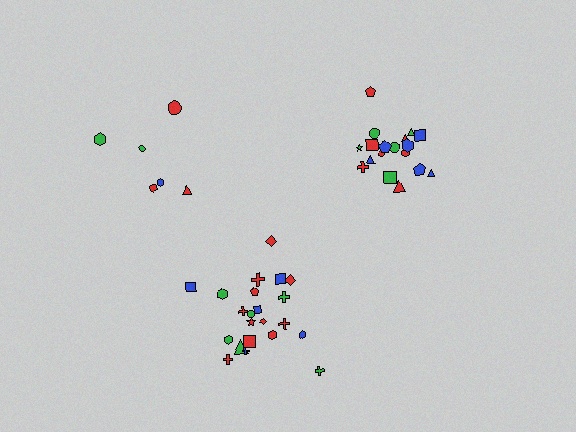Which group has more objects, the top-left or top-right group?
The top-right group.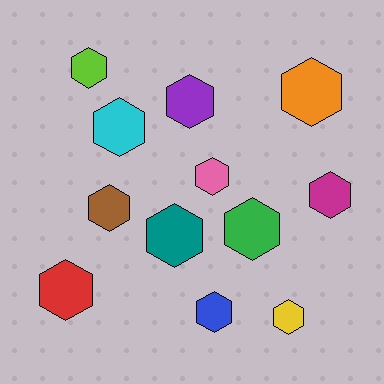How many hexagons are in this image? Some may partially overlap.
There are 12 hexagons.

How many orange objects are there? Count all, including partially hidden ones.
There is 1 orange object.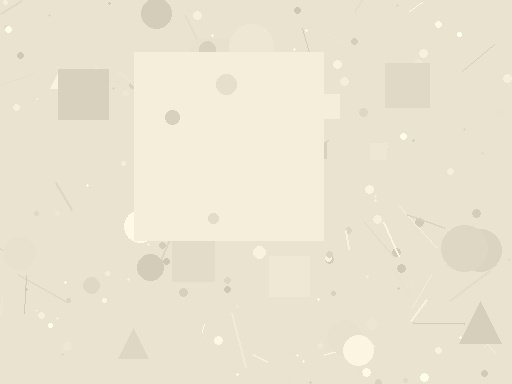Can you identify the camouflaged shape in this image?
The camouflaged shape is a square.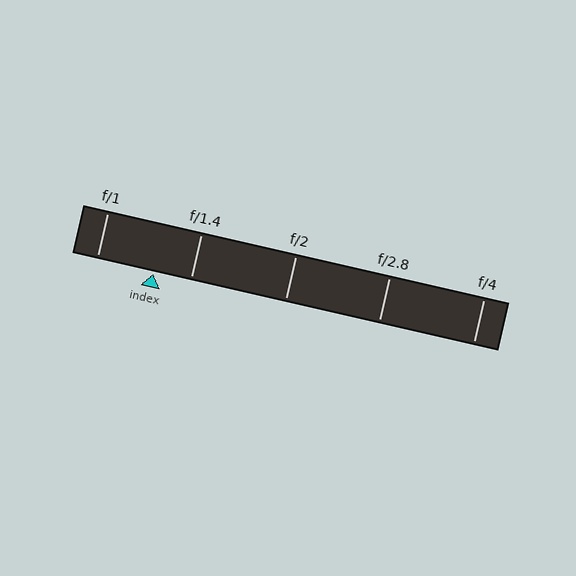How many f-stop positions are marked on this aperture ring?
There are 5 f-stop positions marked.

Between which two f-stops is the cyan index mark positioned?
The index mark is between f/1 and f/1.4.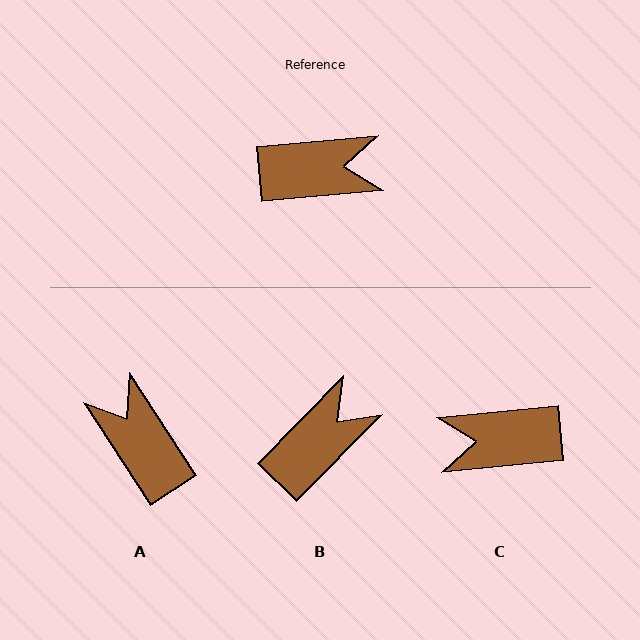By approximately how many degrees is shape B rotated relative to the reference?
Approximately 40 degrees counter-clockwise.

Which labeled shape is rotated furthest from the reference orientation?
C, about 179 degrees away.